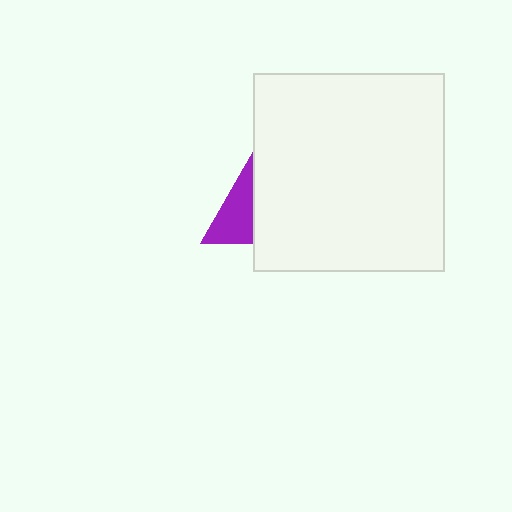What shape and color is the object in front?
The object in front is a white rectangle.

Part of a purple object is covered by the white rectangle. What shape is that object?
It is a triangle.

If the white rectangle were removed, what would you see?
You would see the complete purple triangle.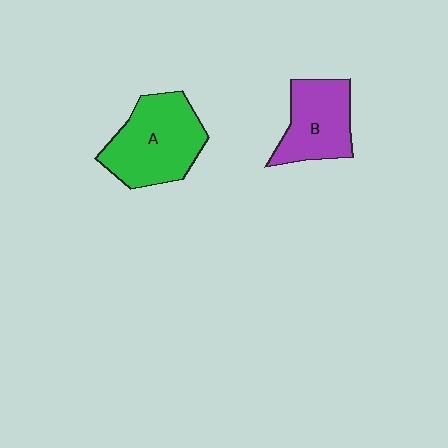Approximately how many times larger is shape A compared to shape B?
Approximately 1.3 times.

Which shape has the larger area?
Shape A (green).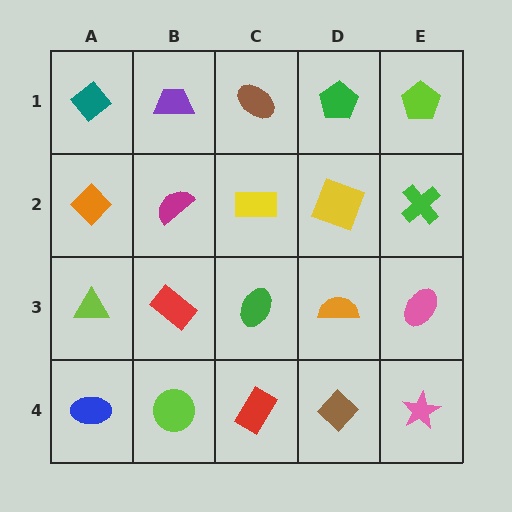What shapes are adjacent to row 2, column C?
A brown ellipse (row 1, column C), a green ellipse (row 3, column C), a magenta semicircle (row 2, column B), a yellow square (row 2, column D).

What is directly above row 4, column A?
A lime triangle.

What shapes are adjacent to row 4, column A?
A lime triangle (row 3, column A), a lime circle (row 4, column B).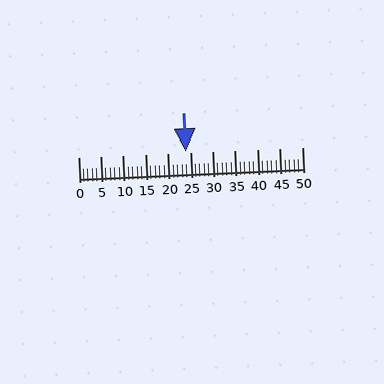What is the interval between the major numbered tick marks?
The major tick marks are spaced 5 units apart.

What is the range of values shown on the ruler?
The ruler shows values from 0 to 50.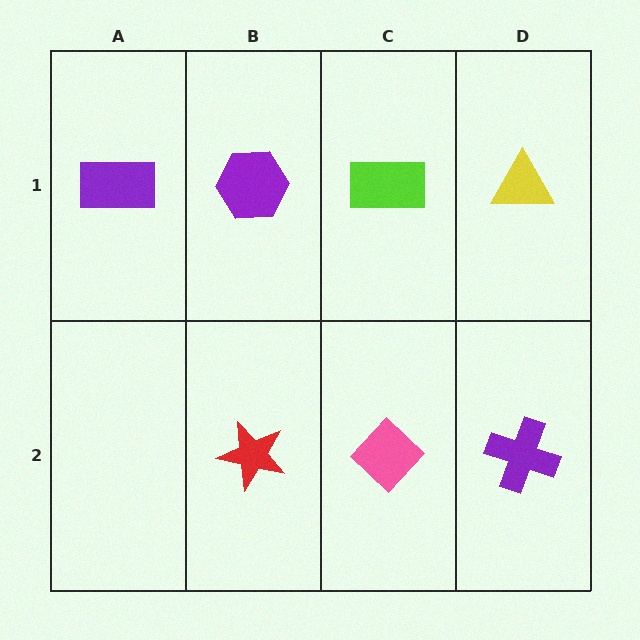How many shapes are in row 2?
3 shapes.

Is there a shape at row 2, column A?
No, that cell is empty.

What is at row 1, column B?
A purple hexagon.